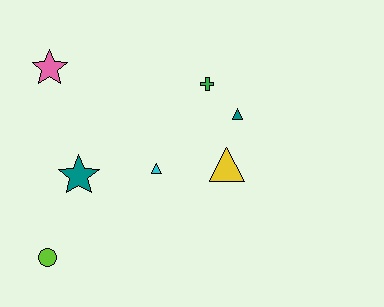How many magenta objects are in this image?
There are no magenta objects.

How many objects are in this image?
There are 7 objects.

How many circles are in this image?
There is 1 circle.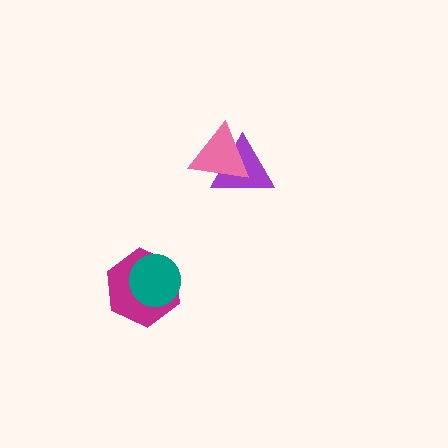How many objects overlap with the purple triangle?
1 object overlaps with the purple triangle.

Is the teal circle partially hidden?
No, no other shape covers it.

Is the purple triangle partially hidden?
Yes, it is partially covered by another shape.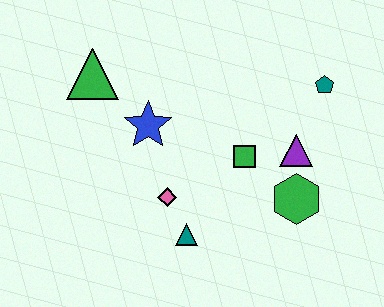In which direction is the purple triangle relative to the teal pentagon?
The purple triangle is below the teal pentagon.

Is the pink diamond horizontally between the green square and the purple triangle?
No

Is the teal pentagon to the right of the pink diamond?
Yes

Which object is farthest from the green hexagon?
The green triangle is farthest from the green hexagon.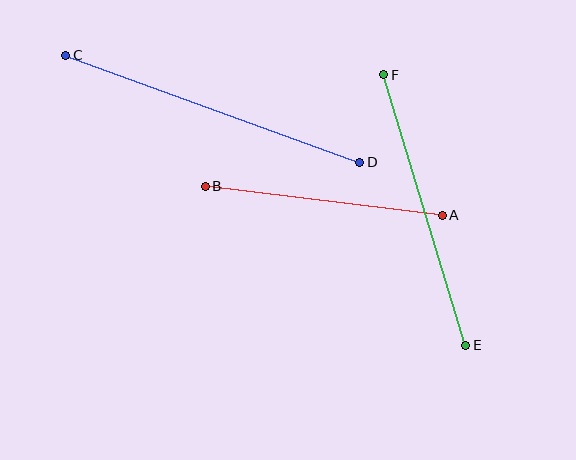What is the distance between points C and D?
The distance is approximately 313 pixels.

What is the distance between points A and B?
The distance is approximately 239 pixels.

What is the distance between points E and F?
The distance is approximately 282 pixels.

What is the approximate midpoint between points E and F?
The midpoint is at approximately (425, 210) pixels.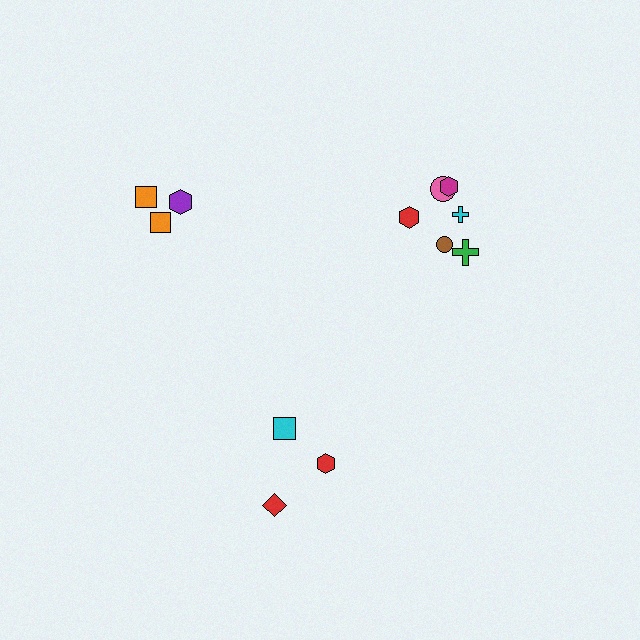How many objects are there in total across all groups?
There are 12 objects.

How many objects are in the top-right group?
There are 6 objects.